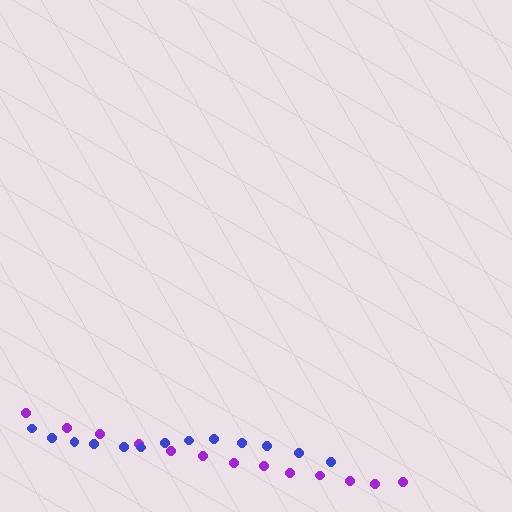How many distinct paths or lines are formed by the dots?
There are 2 distinct paths.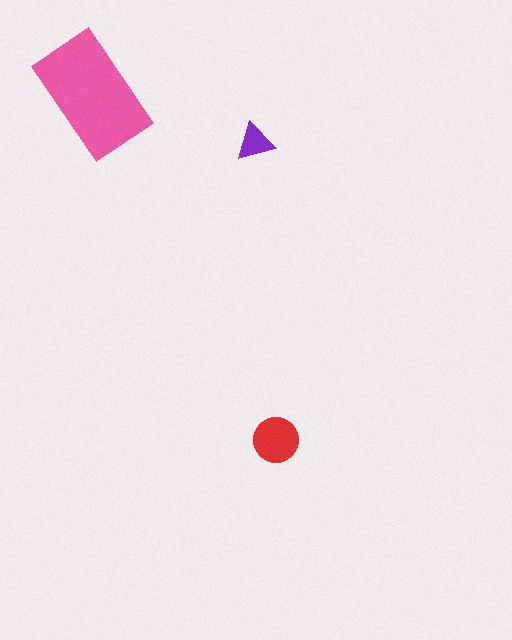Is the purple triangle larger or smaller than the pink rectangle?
Smaller.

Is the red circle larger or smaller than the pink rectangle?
Smaller.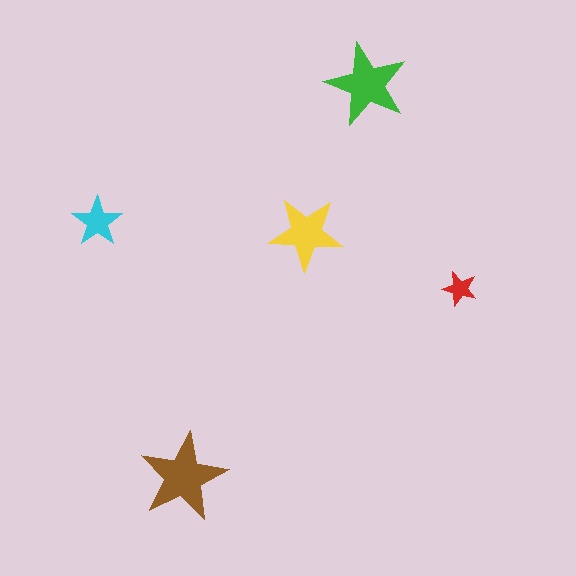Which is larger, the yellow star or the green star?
The green one.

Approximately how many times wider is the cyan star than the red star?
About 1.5 times wider.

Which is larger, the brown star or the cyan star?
The brown one.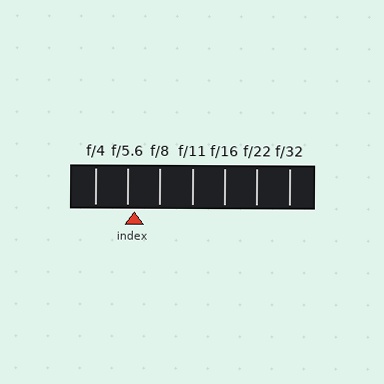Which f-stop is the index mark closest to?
The index mark is closest to f/5.6.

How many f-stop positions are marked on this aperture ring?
There are 7 f-stop positions marked.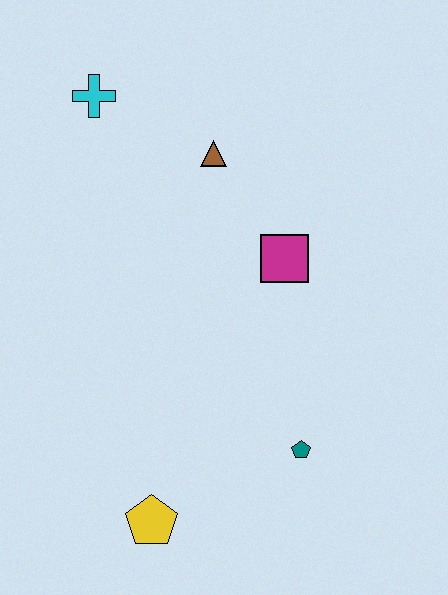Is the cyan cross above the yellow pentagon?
Yes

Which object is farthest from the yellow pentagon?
The cyan cross is farthest from the yellow pentagon.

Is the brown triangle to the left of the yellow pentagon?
No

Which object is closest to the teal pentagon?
The yellow pentagon is closest to the teal pentagon.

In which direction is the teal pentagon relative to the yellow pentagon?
The teal pentagon is to the right of the yellow pentagon.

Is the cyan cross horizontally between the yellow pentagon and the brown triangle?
No